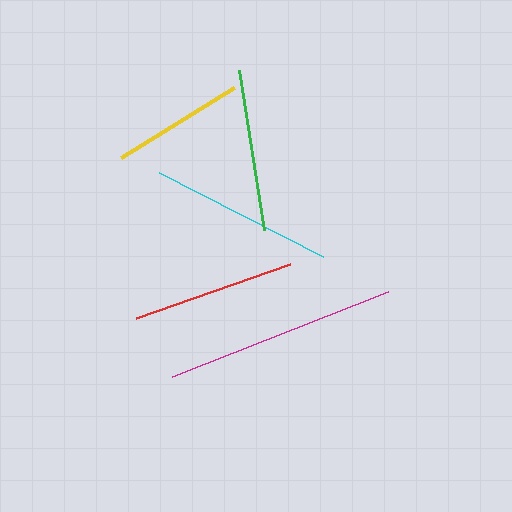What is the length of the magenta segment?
The magenta segment is approximately 232 pixels long.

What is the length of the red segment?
The red segment is approximately 163 pixels long.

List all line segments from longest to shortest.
From longest to shortest: magenta, cyan, red, green, yellow.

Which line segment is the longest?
The magenta line is the longest at approximately 232 pixels.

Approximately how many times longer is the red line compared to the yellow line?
The red line is approximately 1.2 times the length of the yellow line.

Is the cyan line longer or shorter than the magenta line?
The magenta line is longer than the cyan line.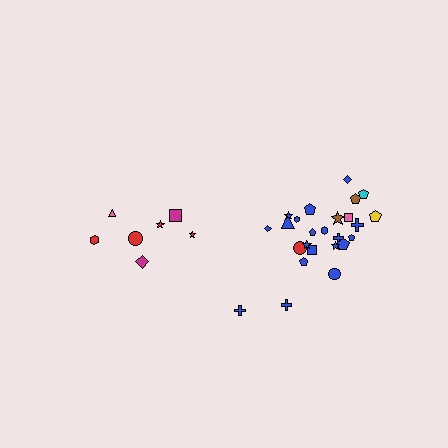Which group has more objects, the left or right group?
The right group.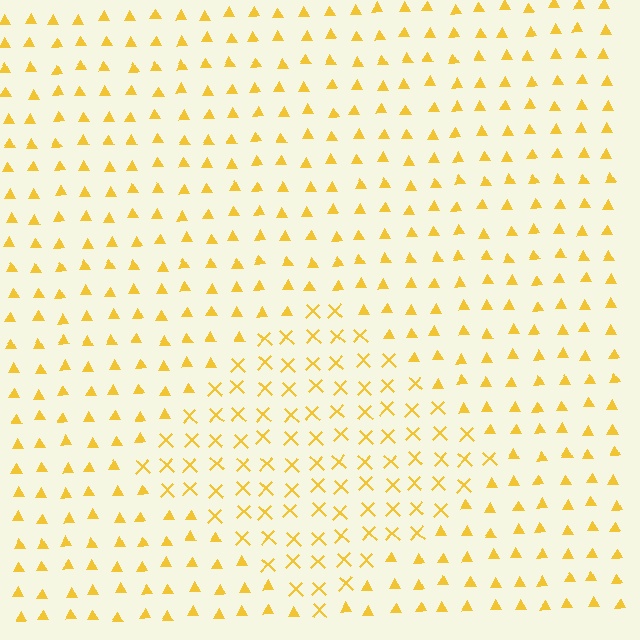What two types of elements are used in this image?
The image uses X marks inside the diamond region and triangles outside it.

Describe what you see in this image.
The image is filled with small yellow elements arranged in a uniform grid. A diamond-shaped region contains X marks, while the surrounding area contains triangles. The boundary is defined purely by the change in element shape.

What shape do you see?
I see a diamond.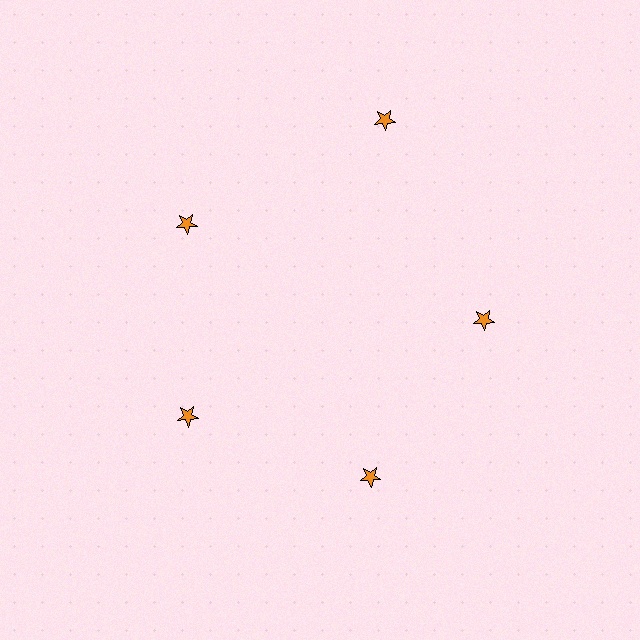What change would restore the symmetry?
The symmetry would be restored by moving it inward, back onto the ring so that all 5 stars sit at equal angles and equal distance from the center.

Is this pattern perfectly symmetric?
No. The 5 orange stars are arranged in a ring, but one element near the 1 o'clock position is pushed outward from the center, breaking the 5-fold rotational symmetry.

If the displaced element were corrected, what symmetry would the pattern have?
It would have 5-fold rotational symmetry — the pattern would map onto itself every 72 degrees.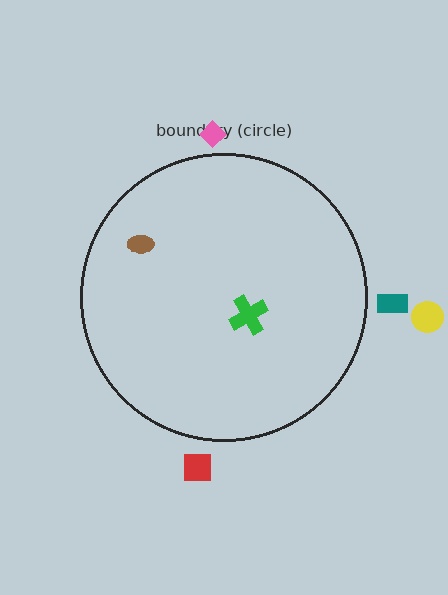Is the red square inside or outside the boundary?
Outside.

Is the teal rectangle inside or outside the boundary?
Outside.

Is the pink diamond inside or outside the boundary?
Outside.